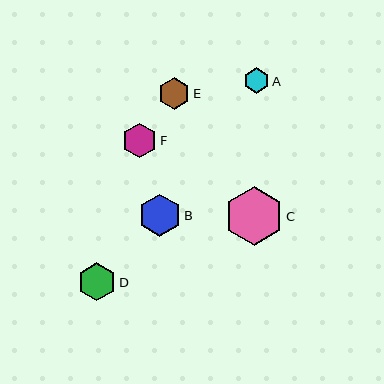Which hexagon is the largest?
Hexagon C is the largest with a size of approximately 59 pixels.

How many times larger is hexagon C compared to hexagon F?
Hexagon C is approximately 1.7 times the size of hexagon F.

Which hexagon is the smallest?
Hexagon A is the smallest with a size of approximately 26 pixels.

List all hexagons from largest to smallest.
From largest to smallest: C, B, D, F, E, A.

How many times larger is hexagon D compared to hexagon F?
Hexagon D is approximately 1.1 times the size of hexagon F.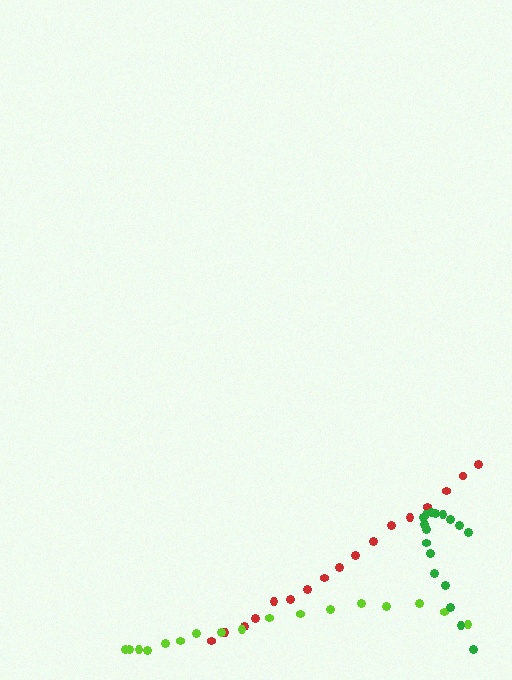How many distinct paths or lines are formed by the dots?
There are 3 distinct paths.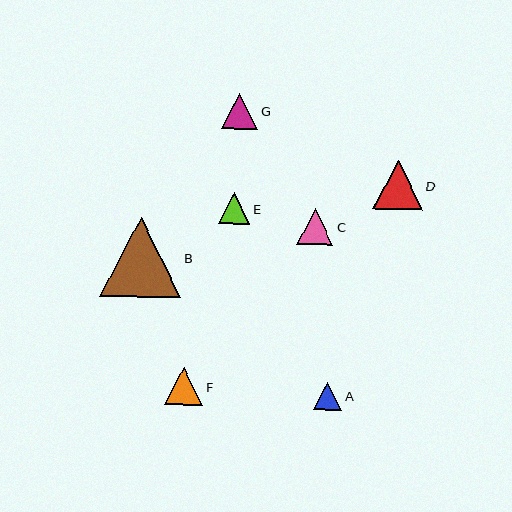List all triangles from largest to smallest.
From largest to smallest: B, D, F, G, C, E, A.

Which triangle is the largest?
Triangle B is the largest with a size of approximately 80 pixels.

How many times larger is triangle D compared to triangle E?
Triangle D is approximately 1.6 times the size of triangle E.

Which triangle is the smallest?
Triangle A is the smallest with a size of approximately 28 pixels.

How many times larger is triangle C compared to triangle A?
Triangle C is approximately 1.3 times the size of triangle A.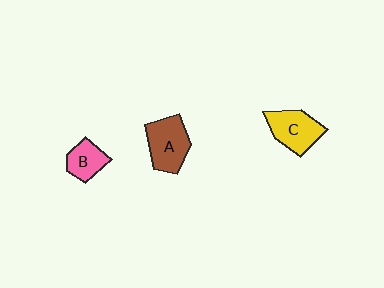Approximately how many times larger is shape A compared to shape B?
Approximately 1.6 times.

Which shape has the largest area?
Shape A (brown).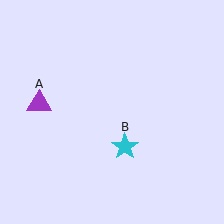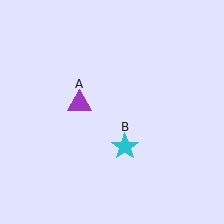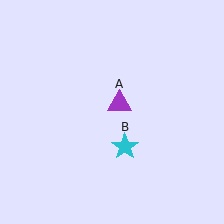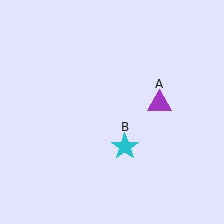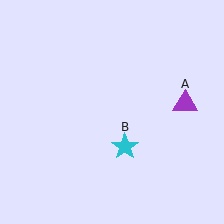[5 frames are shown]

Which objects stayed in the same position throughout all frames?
Cyan star (object B) remained stationary.